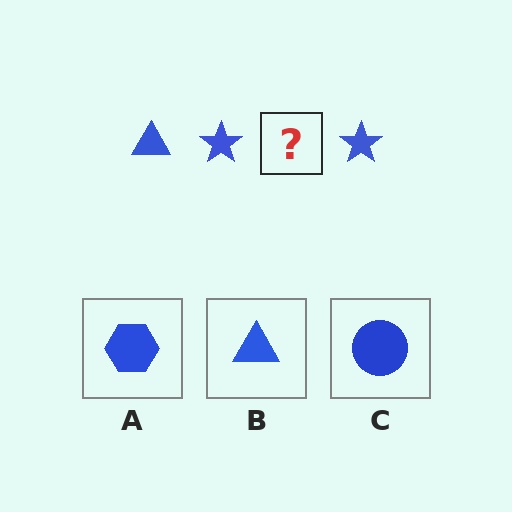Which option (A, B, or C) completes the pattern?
B.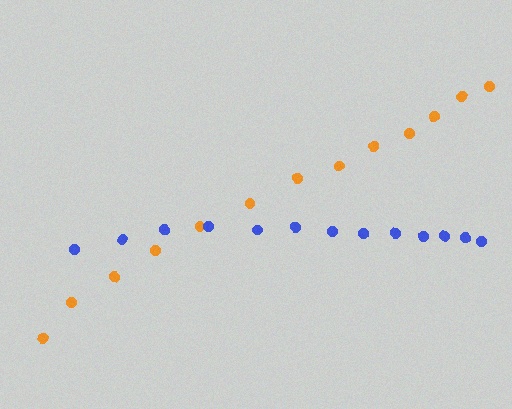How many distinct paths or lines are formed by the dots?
There are 2 distinct paths.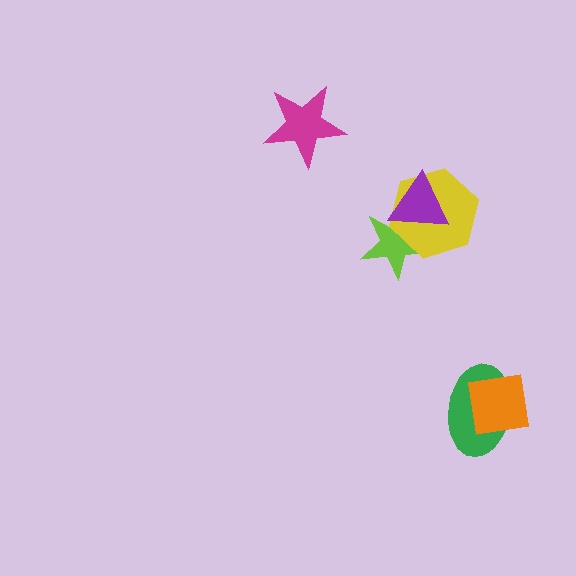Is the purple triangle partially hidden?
No, no other shape covers it.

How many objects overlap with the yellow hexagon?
2 objects overlap with the yellow hexagon.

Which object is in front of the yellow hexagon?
The purple triangle is in front of the yellow hexagon.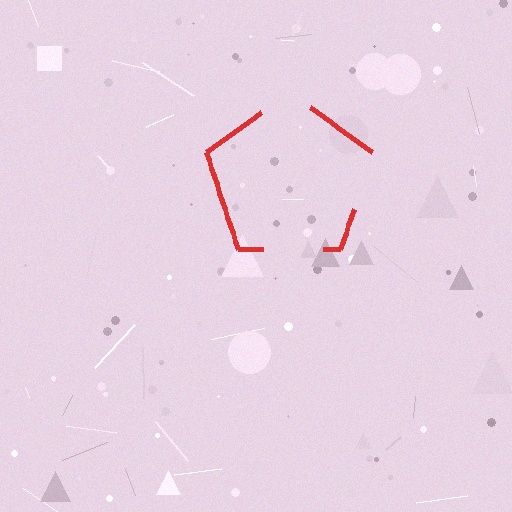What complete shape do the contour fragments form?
The contour fragments form a pentagon.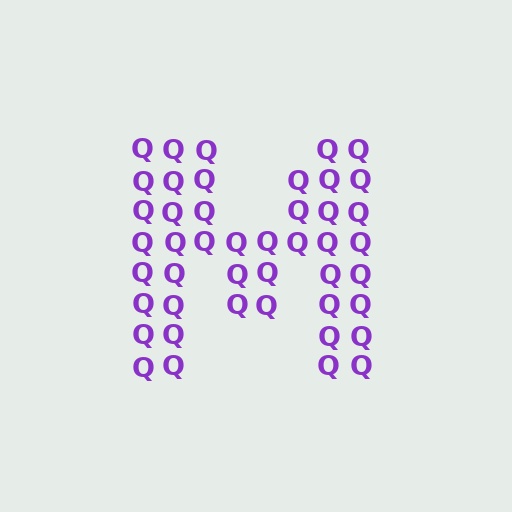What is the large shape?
The large shape is the letter M.